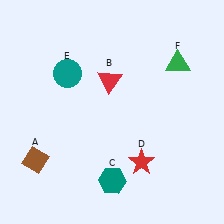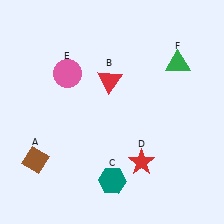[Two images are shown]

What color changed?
The circle (E) changed from teal in Image 1 to pink in Image 2.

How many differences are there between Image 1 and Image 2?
There is 1 difference between the two images.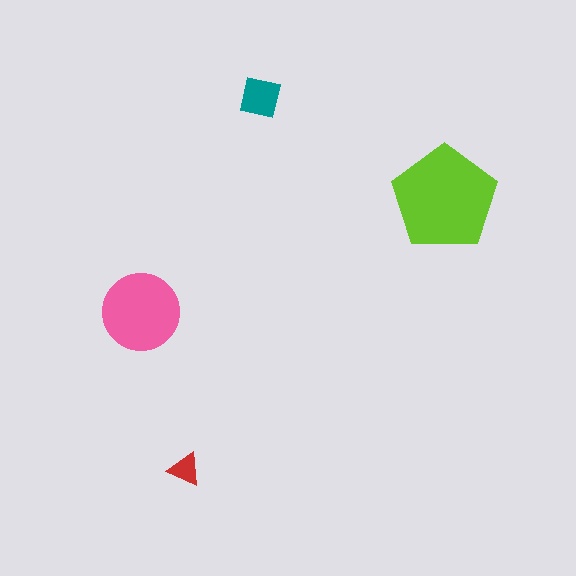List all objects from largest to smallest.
The lime pentagon, the pink circle, the teal square, the red triangle.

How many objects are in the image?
There are 4 objects in the image.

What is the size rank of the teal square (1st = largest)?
3rd.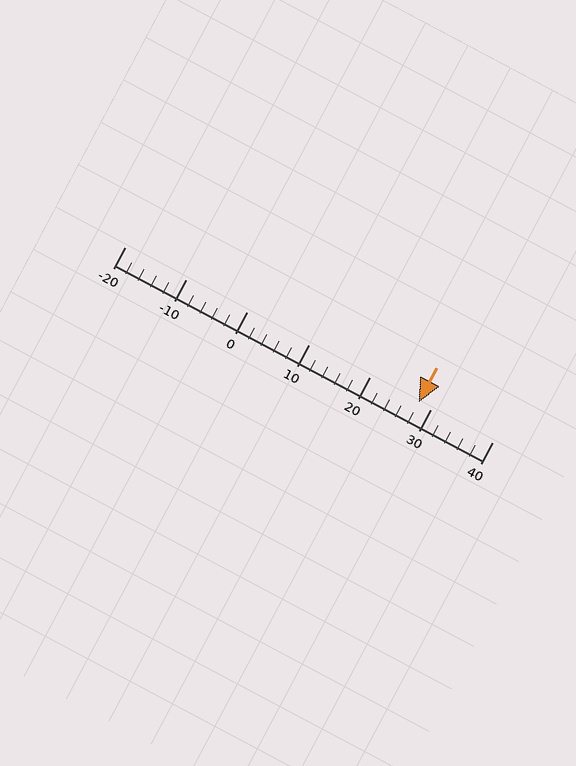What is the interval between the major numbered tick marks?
The major tick marks are spaced 10 units apart.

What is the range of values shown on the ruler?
The ruler shows values from -20 to 40.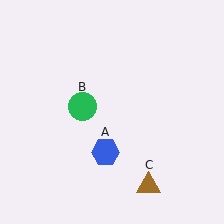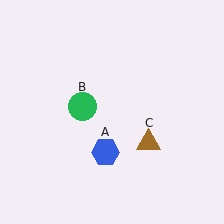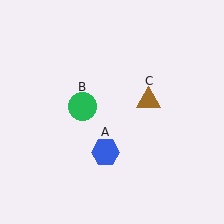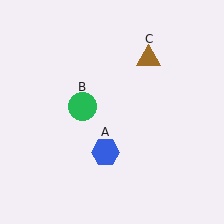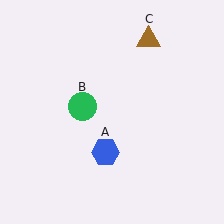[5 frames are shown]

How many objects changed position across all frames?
1 object changed position: brown triangle (object C).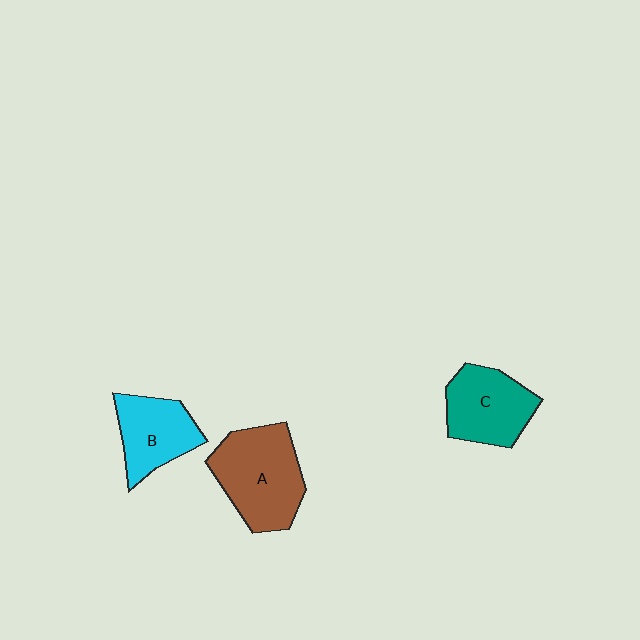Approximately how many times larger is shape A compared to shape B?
Approximately 1.4 times.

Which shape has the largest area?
Shape A (brown).